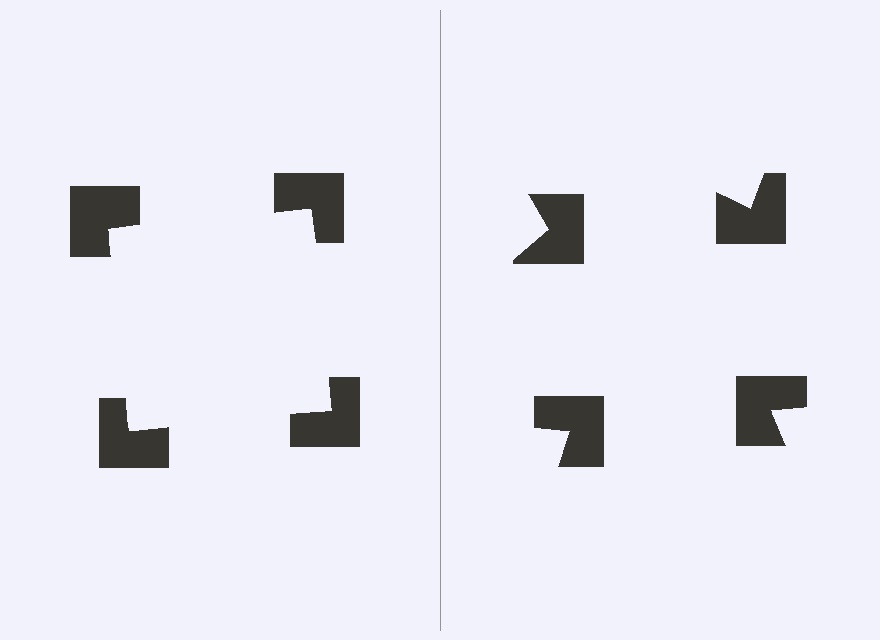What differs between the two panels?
The notched squares are positioned identically on both sides; only the wedge orientations differ. On the left they align to a square; on the right they are misaligned.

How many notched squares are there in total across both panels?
8 — 4 on each side.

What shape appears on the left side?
An illusory square.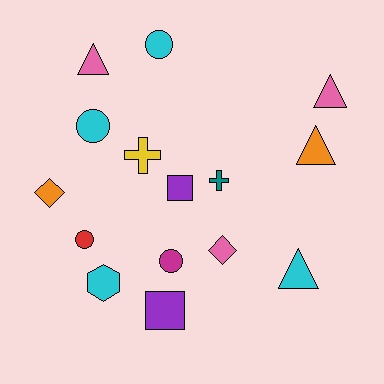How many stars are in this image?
There are no stars.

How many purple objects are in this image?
There are 2 purple objects.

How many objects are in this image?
There are 15 objects.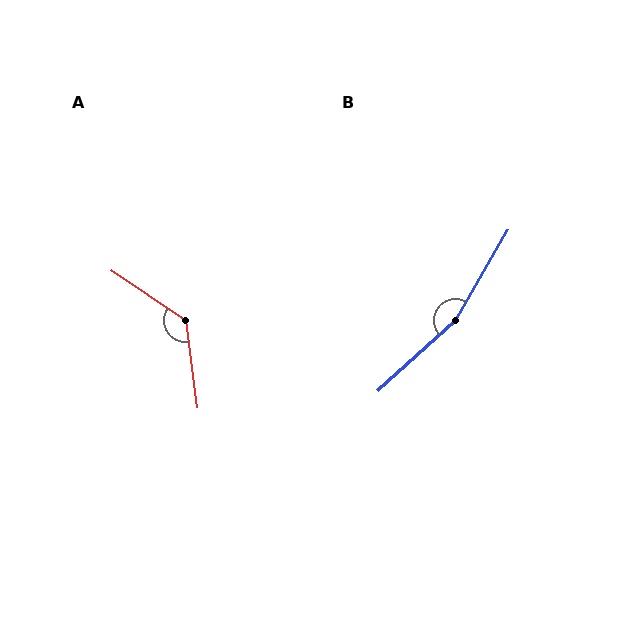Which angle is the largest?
B, at approximately 162 degrees.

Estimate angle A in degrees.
Approximately 131 degrees.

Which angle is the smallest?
A, at approximately 131 degrees.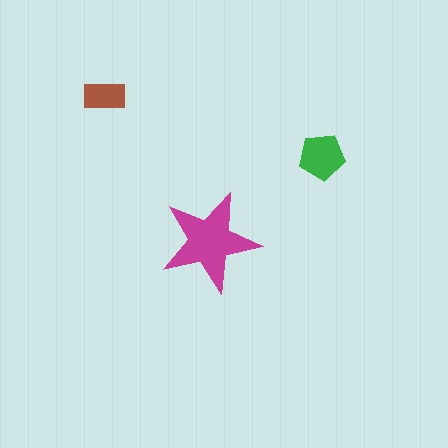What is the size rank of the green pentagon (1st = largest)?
2nd.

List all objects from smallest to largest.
The brown rectangle, the green pentagon, the magenta star.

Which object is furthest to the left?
The brown rectangle is leftmost.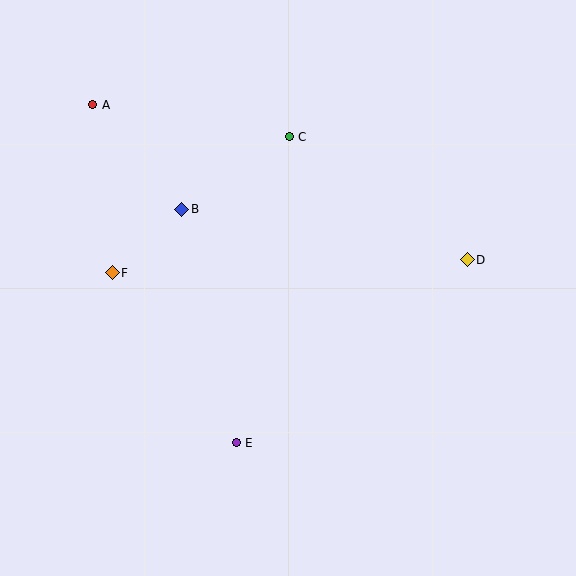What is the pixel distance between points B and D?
The distance between B and D is 290 pixels.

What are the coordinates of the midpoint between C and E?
The midpoint between C and E is at (263, 290).